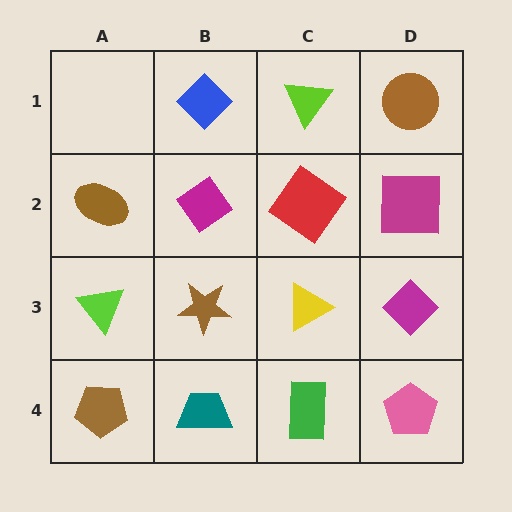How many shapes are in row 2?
4 shapes.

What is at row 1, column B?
A blue diamond.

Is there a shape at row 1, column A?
No, that cell is empty.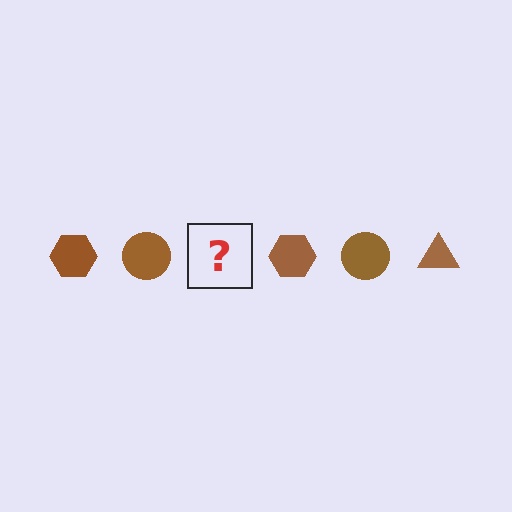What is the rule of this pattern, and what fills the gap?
The rule is that the pattern cycles through hexagon, circle, triangle shapes in brown. The gap should be filled with a brown triangle.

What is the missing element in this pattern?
The missing element is a brown triangle.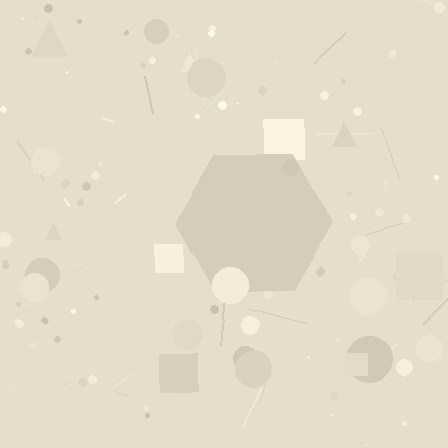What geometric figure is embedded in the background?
A hexagon is embedded in the background.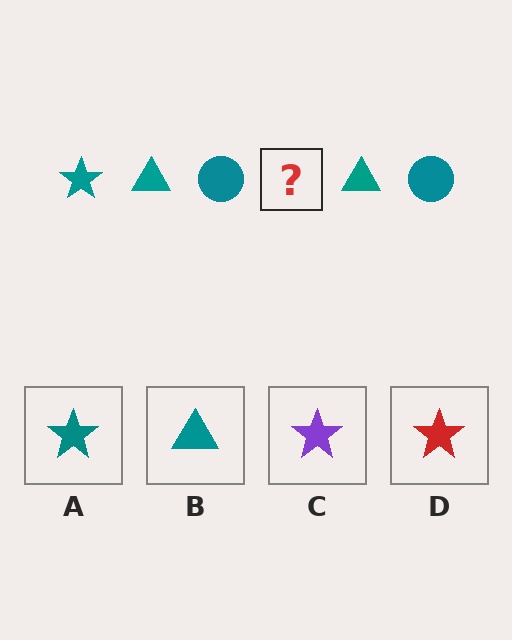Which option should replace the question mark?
Option A.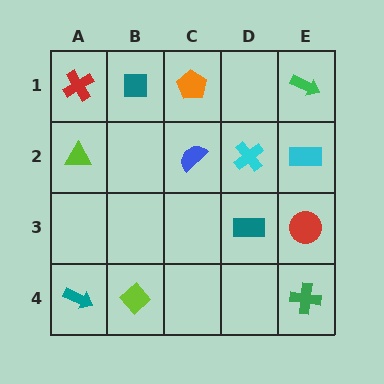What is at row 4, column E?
A green cross.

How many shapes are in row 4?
3 shapes.